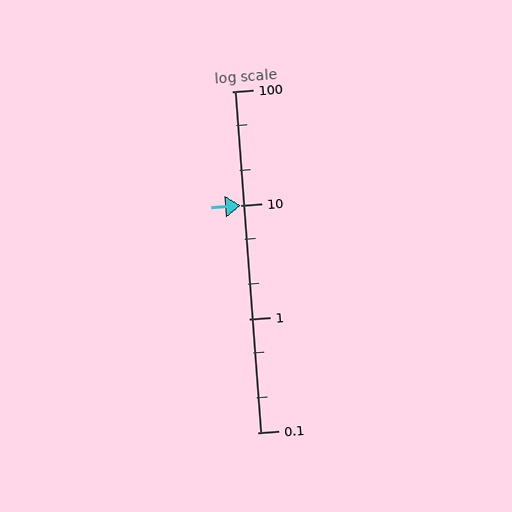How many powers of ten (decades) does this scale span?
The scale spans 3 decades, from 0.1 to 100.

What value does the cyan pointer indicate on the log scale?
The pointer indicates approximately 10.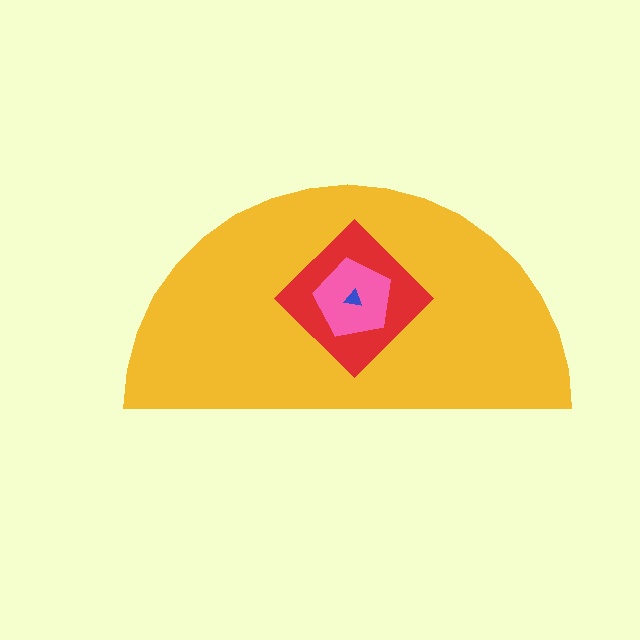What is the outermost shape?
The yellow semicircle.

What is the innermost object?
The blue triangle.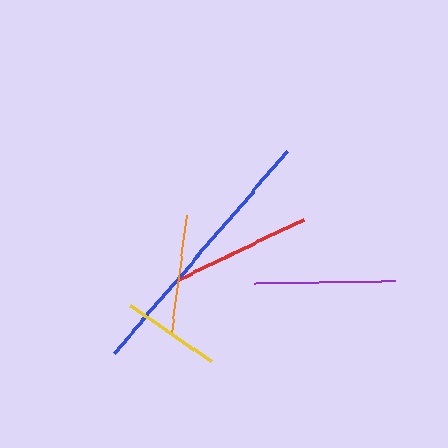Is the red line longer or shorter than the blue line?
The blue line is longer than the red line.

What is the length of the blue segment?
The blue segment is approximately 265 pixels long.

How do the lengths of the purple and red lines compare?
The purple and red lines are approximately the same length.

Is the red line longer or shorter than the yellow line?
The red line is longer than the yellow line.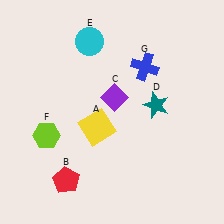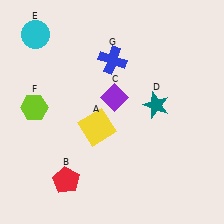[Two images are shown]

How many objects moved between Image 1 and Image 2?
3 objects moved between the two images.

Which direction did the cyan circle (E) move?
The cyan circle (E) moved left.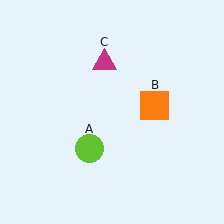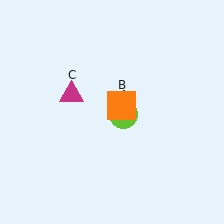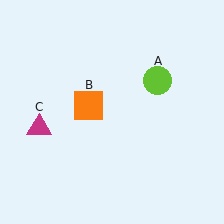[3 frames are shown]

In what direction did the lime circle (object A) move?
The lime circle (object A) moved up and to the right.